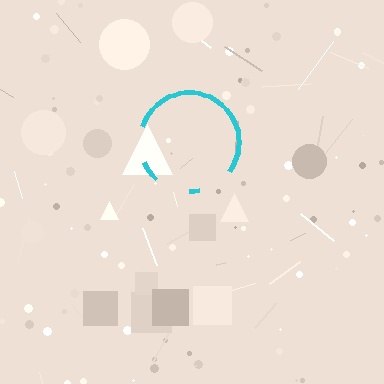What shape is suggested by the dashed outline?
The dashed outline suggests a circle.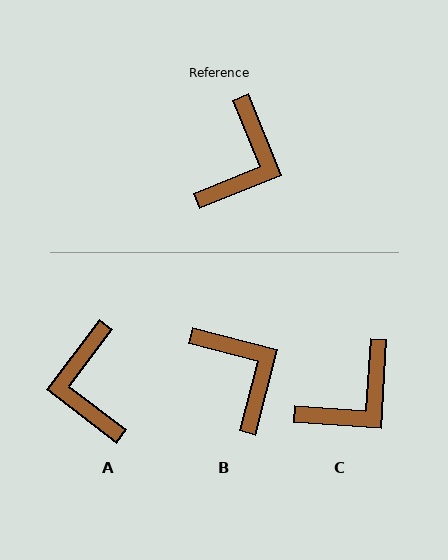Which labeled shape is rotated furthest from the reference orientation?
A, about 149 degrees away.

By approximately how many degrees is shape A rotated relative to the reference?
Approximately 149 degrees clockwise.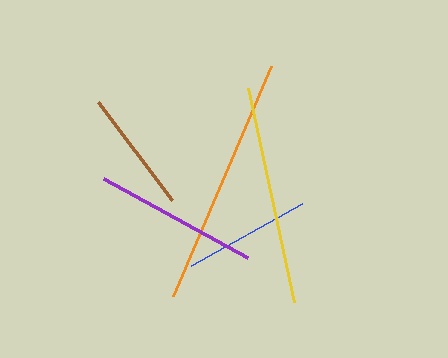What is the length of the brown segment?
The brown segment is approximately 122 pixels long.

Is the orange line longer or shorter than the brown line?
The orange line is longer than the brown line.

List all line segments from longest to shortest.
From longest to shortest: orange, yellow, purple, blue, brown.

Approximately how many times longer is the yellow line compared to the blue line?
The yellow line is approximately 1.7 times the length of the blue line.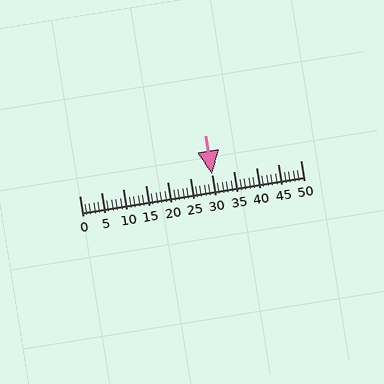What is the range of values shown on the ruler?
The ruler shows values from 0 to 50.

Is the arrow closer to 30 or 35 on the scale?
The arrow is closer to 30.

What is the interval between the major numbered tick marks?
The major tick marks are spaced 5 units apart.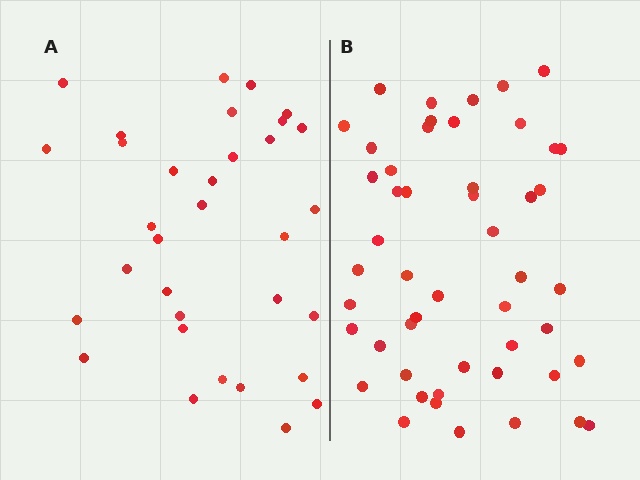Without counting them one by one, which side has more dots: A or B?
Region B (the right region) has more dots.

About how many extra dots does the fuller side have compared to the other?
Region B has approximately 15 more dots than region A.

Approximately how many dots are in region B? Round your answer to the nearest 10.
About 50 dots.